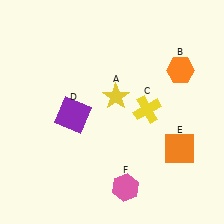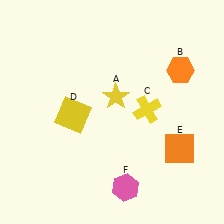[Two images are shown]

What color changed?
The square (D) changed from purple in Image 1 to yellow in Image 2.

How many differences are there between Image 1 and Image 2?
There is 1 difference between the two images.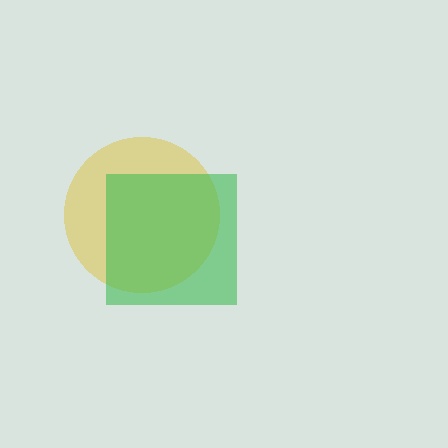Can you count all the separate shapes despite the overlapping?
Yes, there are 2 separate shapes.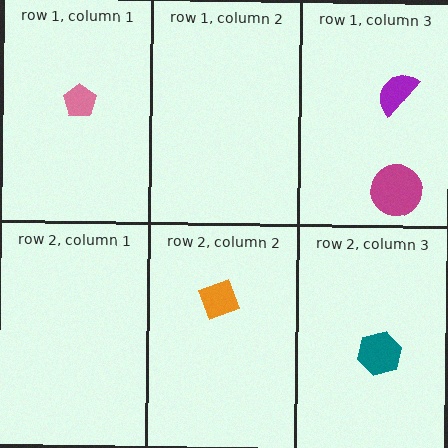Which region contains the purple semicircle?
The row 1, column 3 region.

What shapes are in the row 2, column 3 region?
The teal hexagon.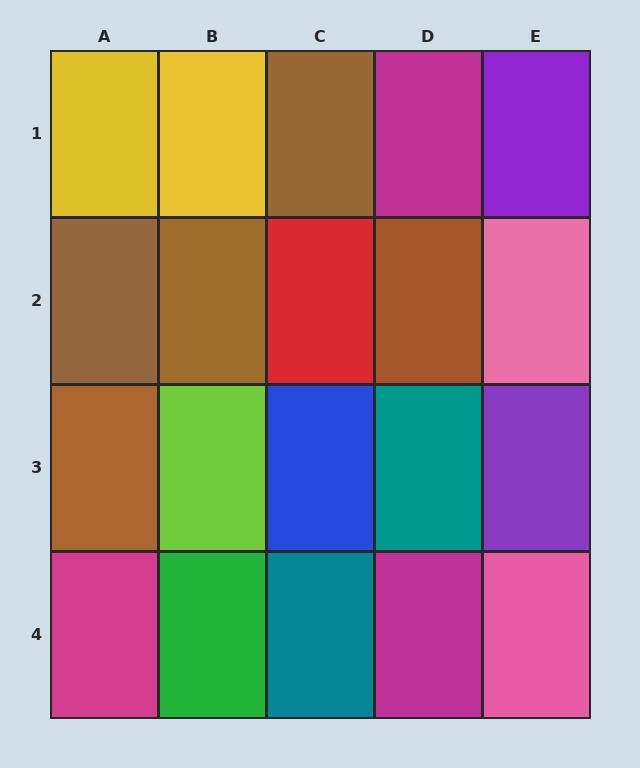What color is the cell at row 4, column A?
Magenta.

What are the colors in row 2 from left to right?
Brown, brown, red, brown, pink.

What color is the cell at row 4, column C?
Teal.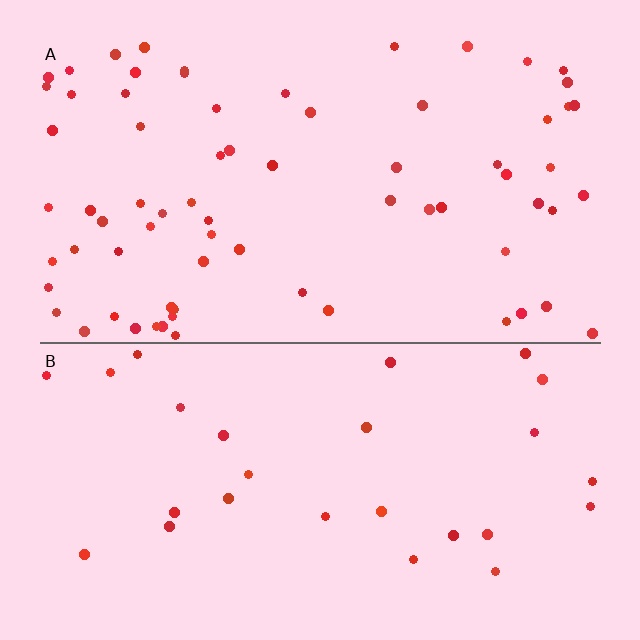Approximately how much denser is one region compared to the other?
Approximately 2.6× — region A over region B.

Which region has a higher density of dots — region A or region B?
A (the top).